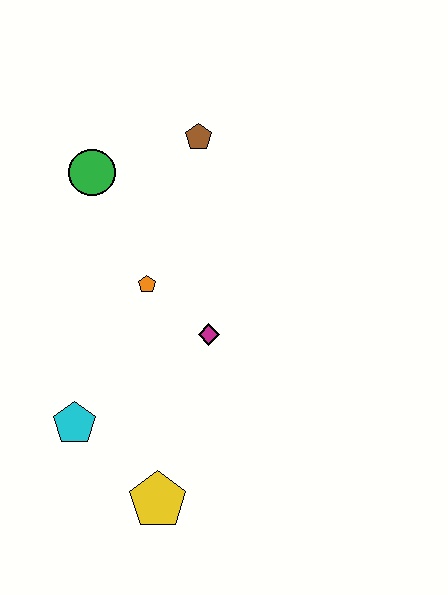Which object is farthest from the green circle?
The yellow pentagon is farthest from the green circle.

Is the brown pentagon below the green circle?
No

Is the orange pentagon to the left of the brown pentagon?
Yes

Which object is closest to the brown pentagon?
The green circle is closest to the brown pentagon.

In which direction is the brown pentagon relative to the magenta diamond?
The brown pentagon is above the magenta diamond.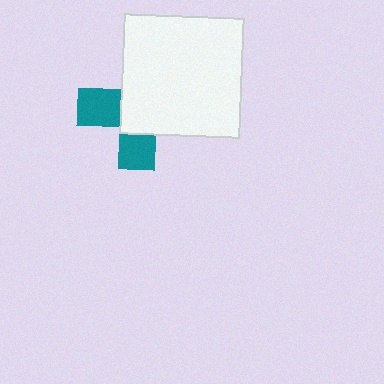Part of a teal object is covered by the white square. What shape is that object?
It is a cross.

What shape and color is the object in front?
The object in front is a white square.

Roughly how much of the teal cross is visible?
A small part of it is visible (roughly 38%).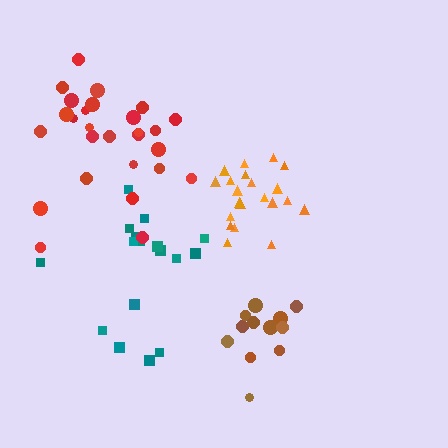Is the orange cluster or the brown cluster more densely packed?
Orange.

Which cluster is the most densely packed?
Orange.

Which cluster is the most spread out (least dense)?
Teal.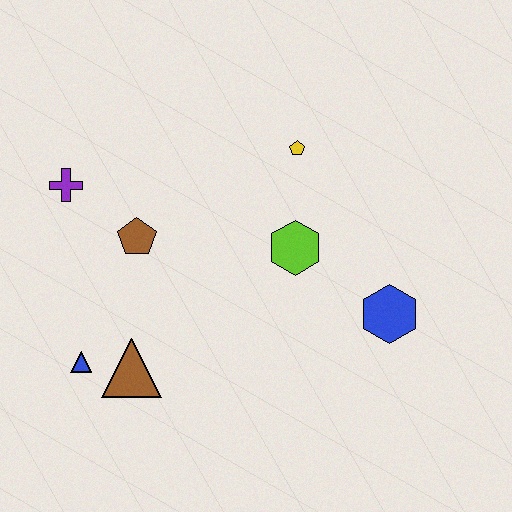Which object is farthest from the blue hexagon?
The purple cross is farthest from the blue hexagon.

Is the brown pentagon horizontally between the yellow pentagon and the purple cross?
Yes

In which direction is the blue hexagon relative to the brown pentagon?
The blue hexagon is to the right of the brown pentagon.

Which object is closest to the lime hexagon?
The yellow pentagon is closest to the lime hexagon.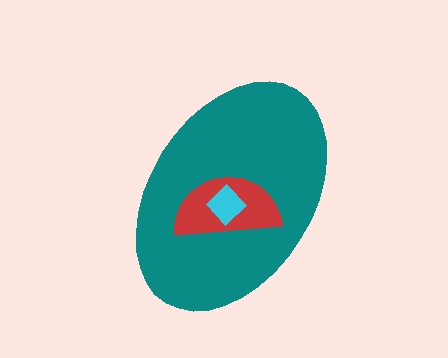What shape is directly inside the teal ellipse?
The red semicircle.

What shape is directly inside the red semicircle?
The cyan diamond.